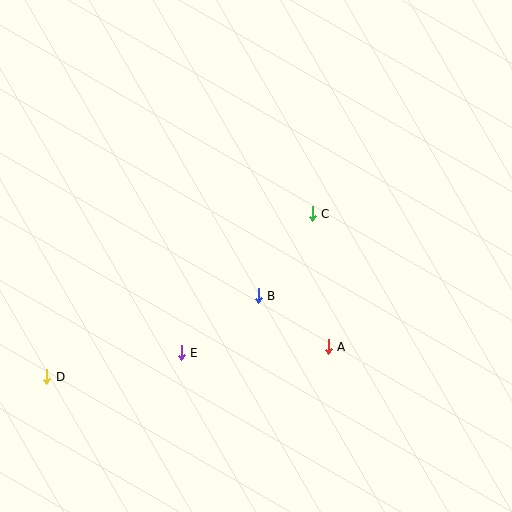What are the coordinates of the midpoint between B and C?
The midpoint between B and C is at (285, 255).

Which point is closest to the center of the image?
Point B at (258, 296) is closest to the center.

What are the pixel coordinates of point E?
Point E is at (181, 353).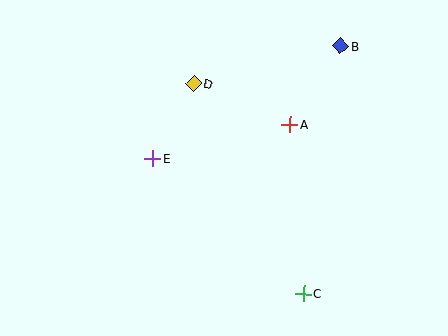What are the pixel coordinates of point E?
Point E is at (153, 159).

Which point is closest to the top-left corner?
Point D is closest to the top-left corner.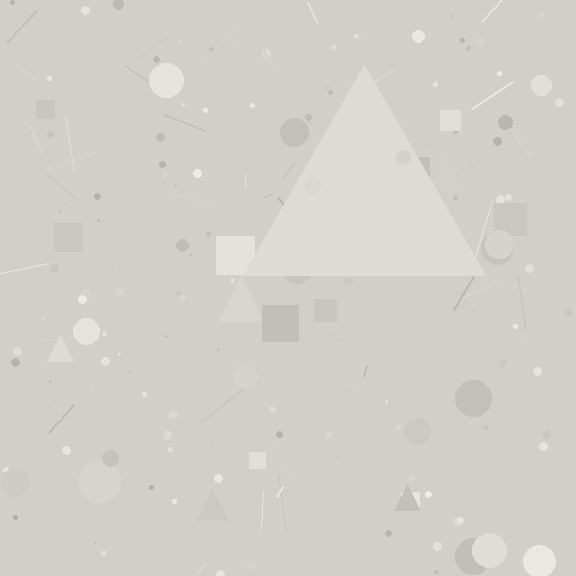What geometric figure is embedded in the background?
A triangle is embedded in the background.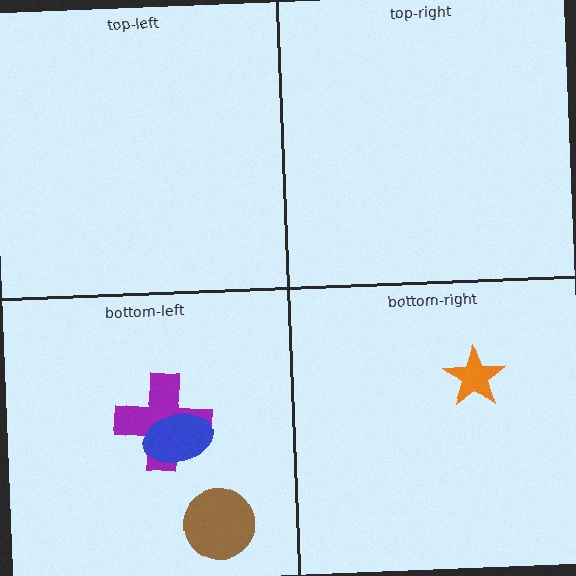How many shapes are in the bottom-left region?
3.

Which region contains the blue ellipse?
The bottom-left region.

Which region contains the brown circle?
The bottom-left region.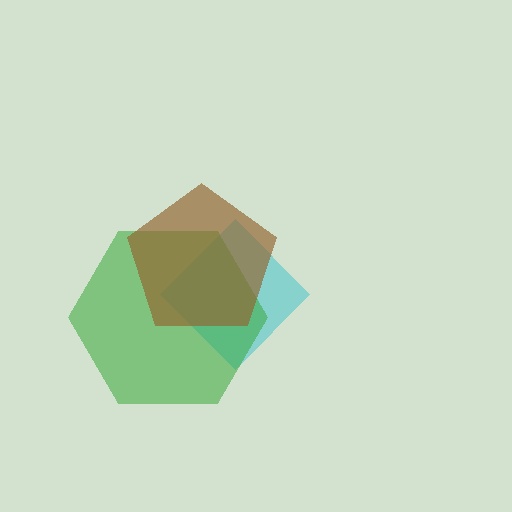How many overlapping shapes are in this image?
There are 3 overlapping shapes in the image.